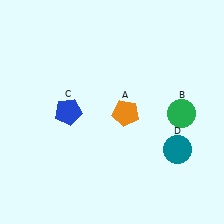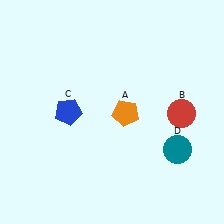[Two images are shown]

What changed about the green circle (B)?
In Image 1, B is green. In Image 2, it changed to red.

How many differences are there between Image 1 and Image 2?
There is 1 difference between the two images.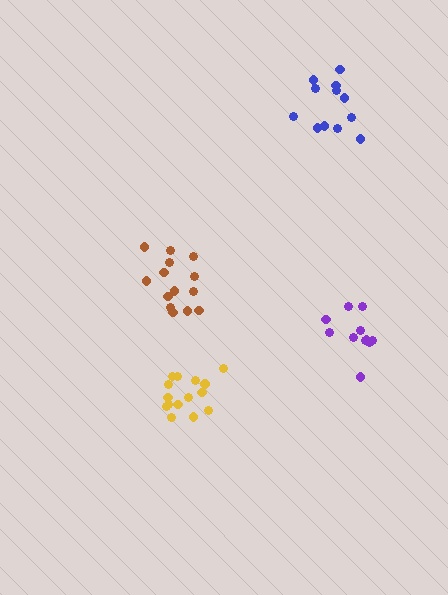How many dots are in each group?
Group 1: 14 dots, Group 2: 11 dots, Group 3: 15 dots, Group 4: 12 dots (52 total).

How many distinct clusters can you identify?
There are 4 distinct clusters.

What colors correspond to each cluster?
The clusters are colored: brown, purple, yellow, blue.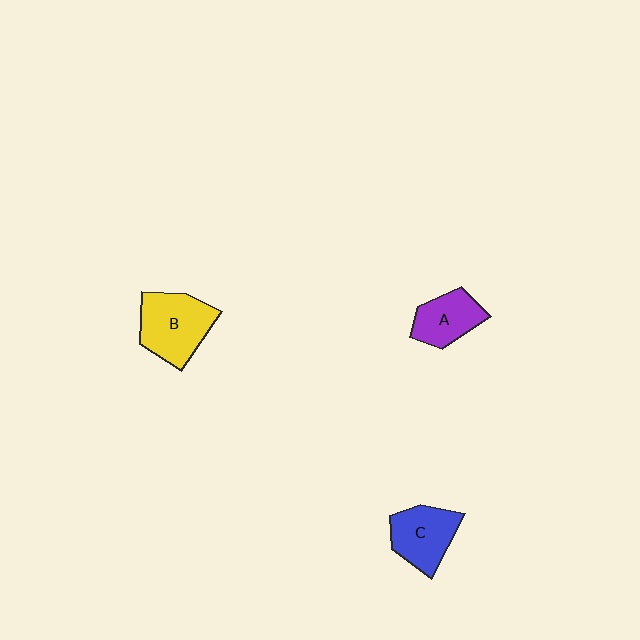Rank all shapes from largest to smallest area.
From largest to smallest: B (yellow), C (blue), A (purple).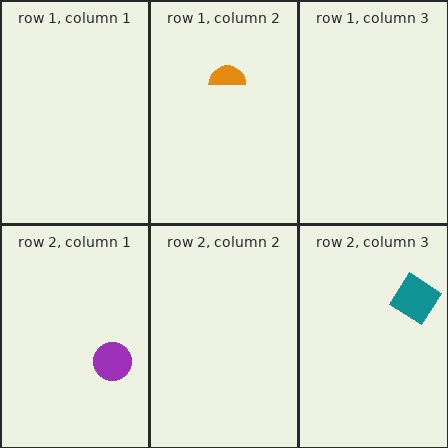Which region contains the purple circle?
The row 2, column 1 region.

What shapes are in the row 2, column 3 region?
The teal diamond.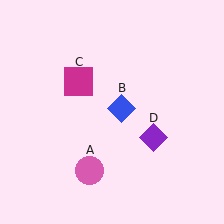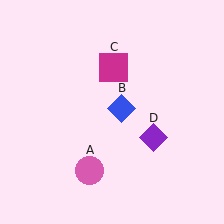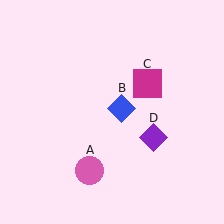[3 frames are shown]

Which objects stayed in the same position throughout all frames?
Pink circle (object A) and blue diamond (object B) and purple diamond (object D) remained stationary.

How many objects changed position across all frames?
1 object changed position: magenta square (object C).